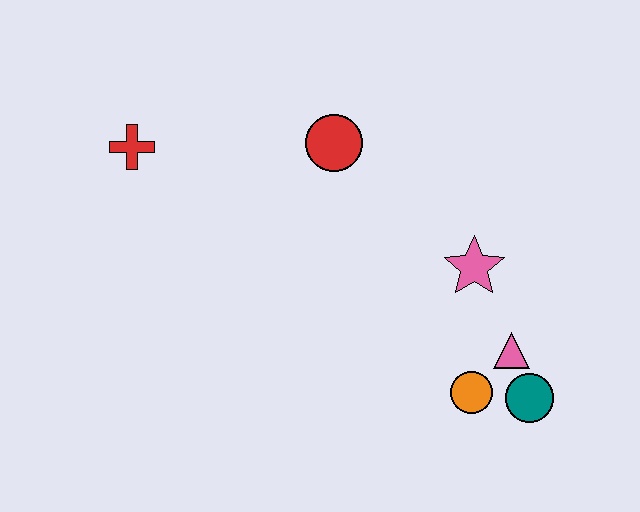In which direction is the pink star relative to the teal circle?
The pink star is above the teal circle.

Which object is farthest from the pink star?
The red cross is farthest from the pink star.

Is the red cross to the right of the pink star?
No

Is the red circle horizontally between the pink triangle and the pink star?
No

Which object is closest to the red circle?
The pink star is closest to the red circle.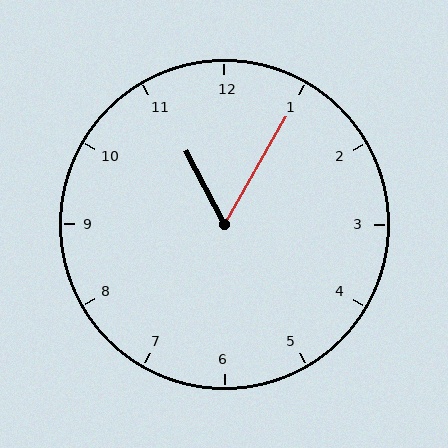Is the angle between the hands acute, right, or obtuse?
It is acute.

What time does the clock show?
11:05.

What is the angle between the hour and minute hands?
Approximately 58 degrees.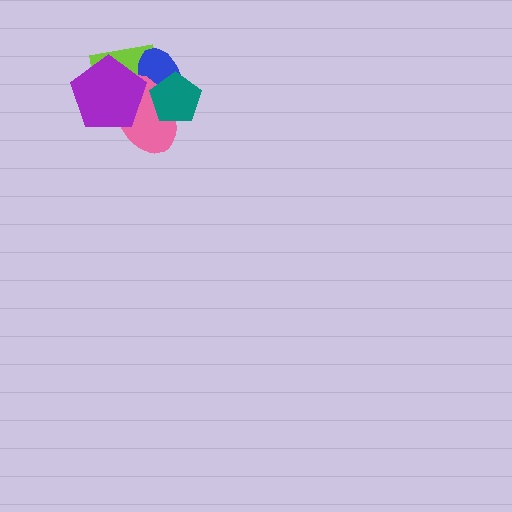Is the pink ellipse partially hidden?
Yes, it is partially covered by another shape.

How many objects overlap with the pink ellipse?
4 objects overlap with the pink ellipse.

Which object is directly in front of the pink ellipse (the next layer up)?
The teal pentagon is directly in front of the pink ellipse.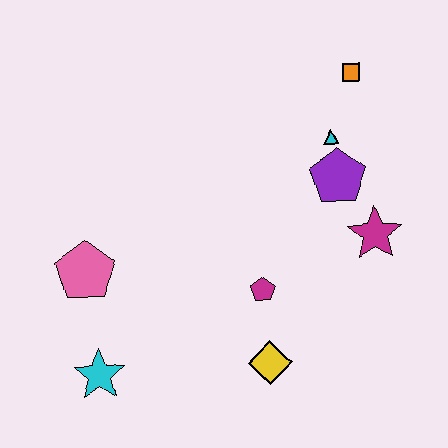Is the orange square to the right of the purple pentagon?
Yes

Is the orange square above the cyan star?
Yes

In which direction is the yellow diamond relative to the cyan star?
The yellow diamond is to the right of the cyan star.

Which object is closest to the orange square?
The cyan triangle is closest to the orange square.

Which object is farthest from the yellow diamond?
The orange square is farthest from the yellow diamond.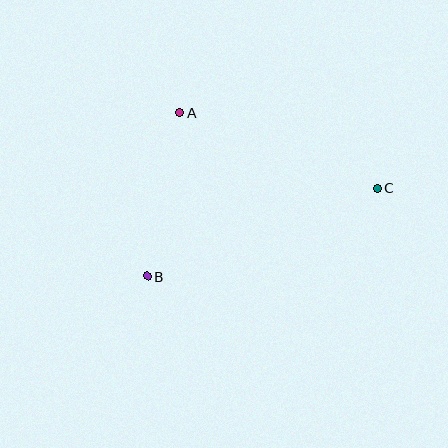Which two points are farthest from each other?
Points B and C are farthest from each other.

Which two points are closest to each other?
Points A and B are closest to each other.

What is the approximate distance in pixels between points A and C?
The distance between A and C is approximately 211 pixels.